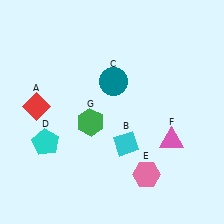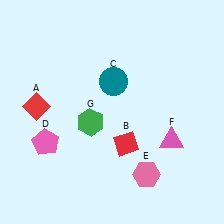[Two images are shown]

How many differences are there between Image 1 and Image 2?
There are 2 differences between the two images.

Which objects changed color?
B changed from cyan to red. D changed from cyan to pink.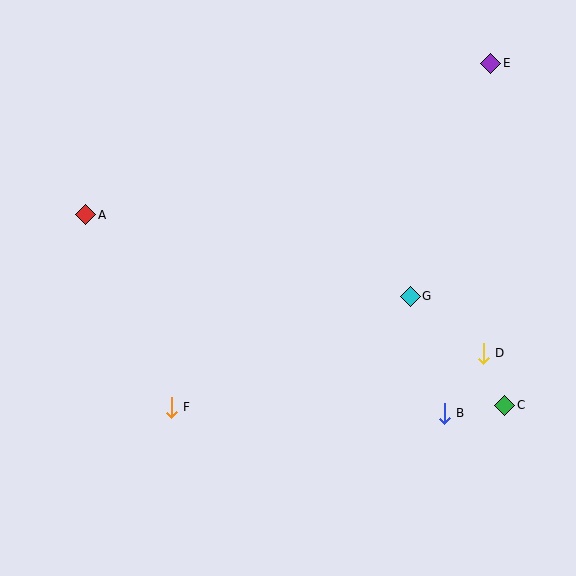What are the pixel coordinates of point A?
Point A is at (86, 215).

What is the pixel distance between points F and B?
The distance between F and B is 273 pixels.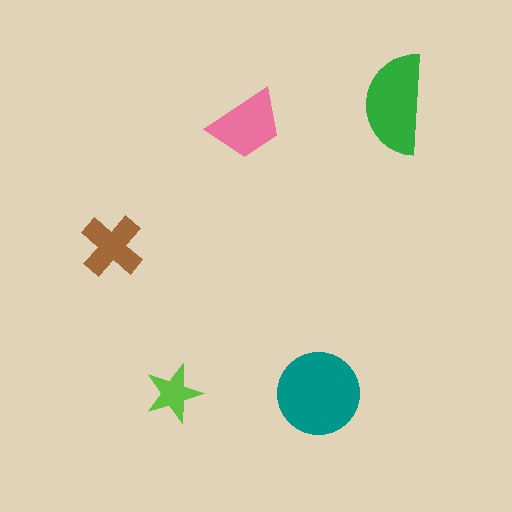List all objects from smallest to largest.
The lime star, the brown cross, the pink trapezoid, the green semicircle, the teal circle.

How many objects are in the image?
There are 5 objects in the image.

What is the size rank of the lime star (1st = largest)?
5th.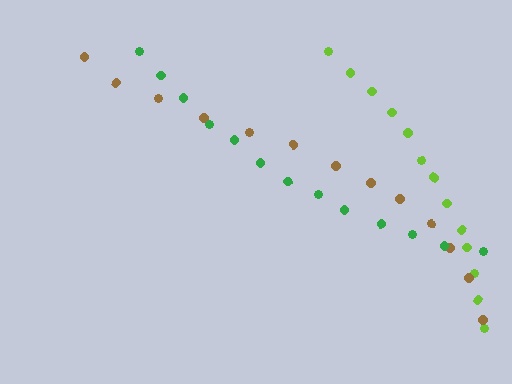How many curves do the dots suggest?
There are 3 distinct paths.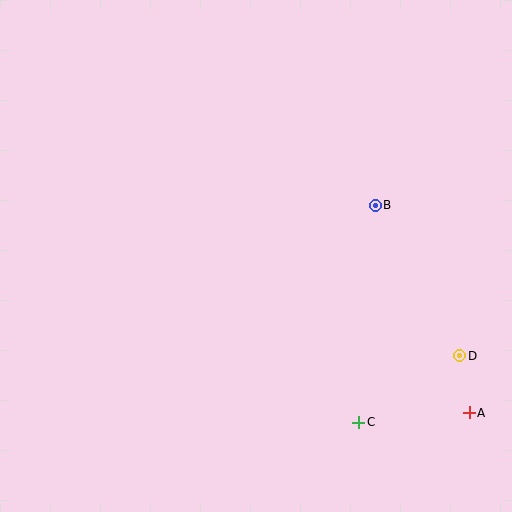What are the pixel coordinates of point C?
Point C is at (359, 422).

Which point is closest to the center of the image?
Point B at (375, 205) is closest to the center.